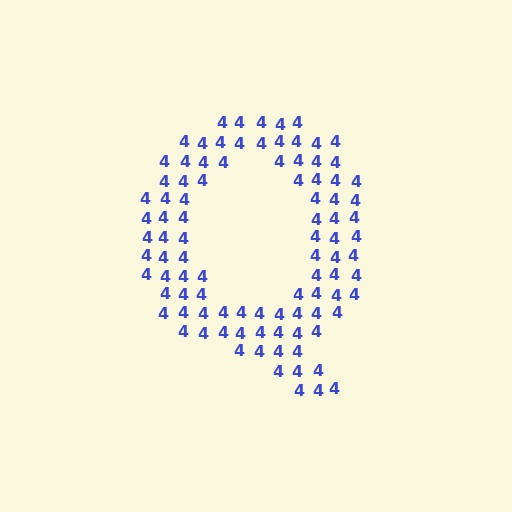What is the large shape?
The large shape is the letter Q.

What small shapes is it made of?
It is made of small digit 4's.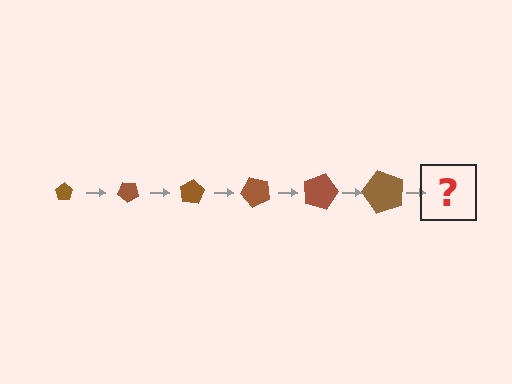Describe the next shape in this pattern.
It should be a pentagon, larger than the previous one and rotated 240 degrees from the start.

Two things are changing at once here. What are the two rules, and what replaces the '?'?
The two rules are that the pentagon grows larger each step and it rotates 40 degrees each step. The '?' should be a pentagon, larger than the previous one and rotated 240 degrees from the start.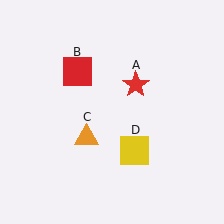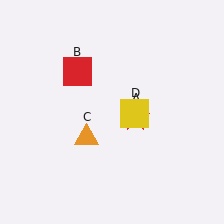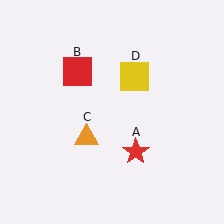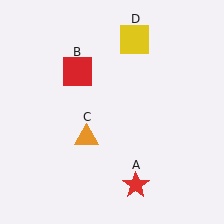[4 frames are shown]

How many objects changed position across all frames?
2 objects changed position: red star (object A), yellow square (object D).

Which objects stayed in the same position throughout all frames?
Red square (object B) and orange triangle (object C) remained stationary.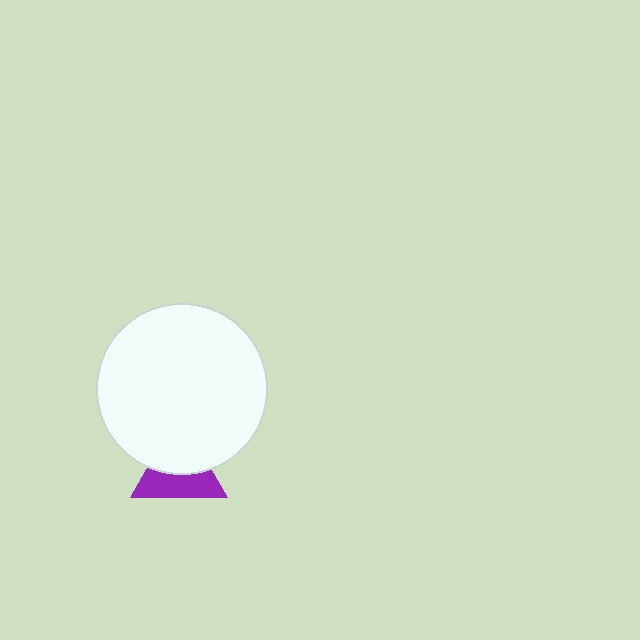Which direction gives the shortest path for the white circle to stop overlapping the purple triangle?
Moving up gives the shortest separation.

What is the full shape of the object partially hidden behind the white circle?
The partially hidden object is a purple triangle.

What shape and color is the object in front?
The object in front is a white circle.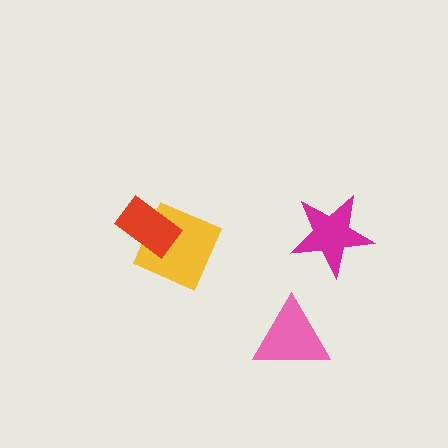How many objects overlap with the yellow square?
1 object overlaps with the yellow square.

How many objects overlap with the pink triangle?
0 objects overlap with the pink triangle.